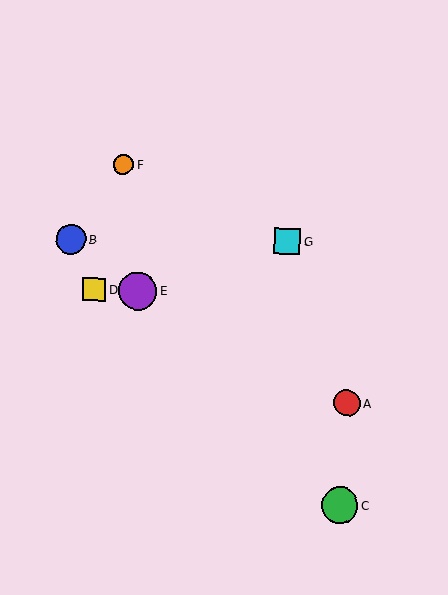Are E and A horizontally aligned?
No, E is at y≈291 and A is at y≈403.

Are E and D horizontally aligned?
Yes, both are at y≈291.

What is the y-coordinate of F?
Object F is at y≈165.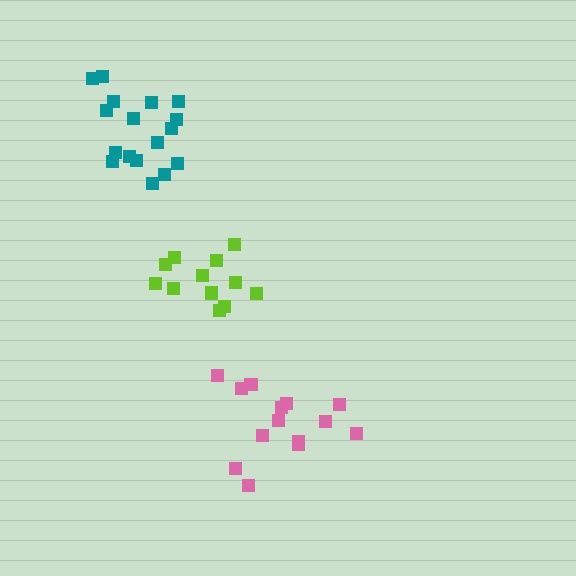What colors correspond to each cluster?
The clusters are colored: pink, teal, lime.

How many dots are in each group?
Group 1: 14 dots, Group 2: 17 dots, Group 3: 12 dots (43 total).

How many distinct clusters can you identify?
There are 3 distinct clusters.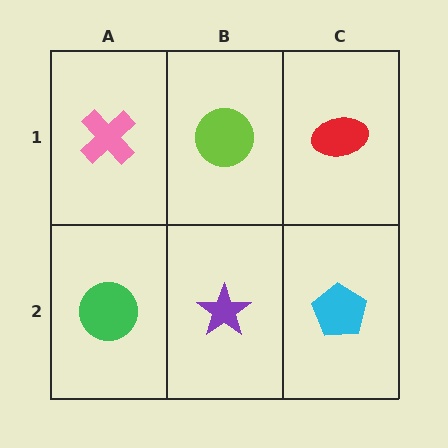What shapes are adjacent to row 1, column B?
A purple star (row 2, column B), a pink cross (row 1, column A), a red ellipse (row 1, column C).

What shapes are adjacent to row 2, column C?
A red ellipse (row 1, column C), a purple star (row 2, column B).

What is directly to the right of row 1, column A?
A lime circle.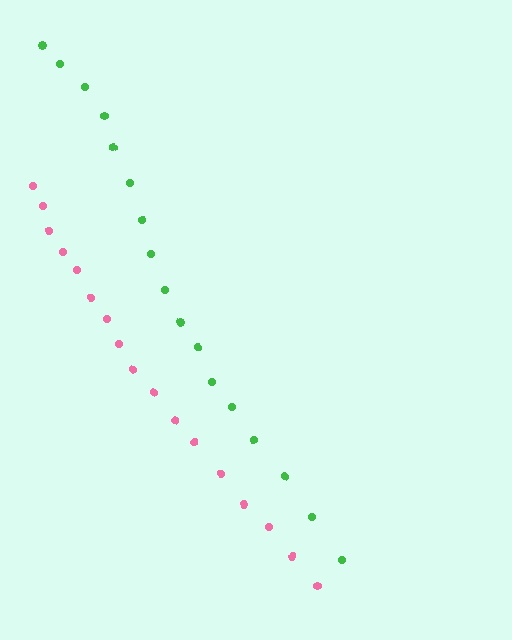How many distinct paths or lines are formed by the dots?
There are 2 distinct paths.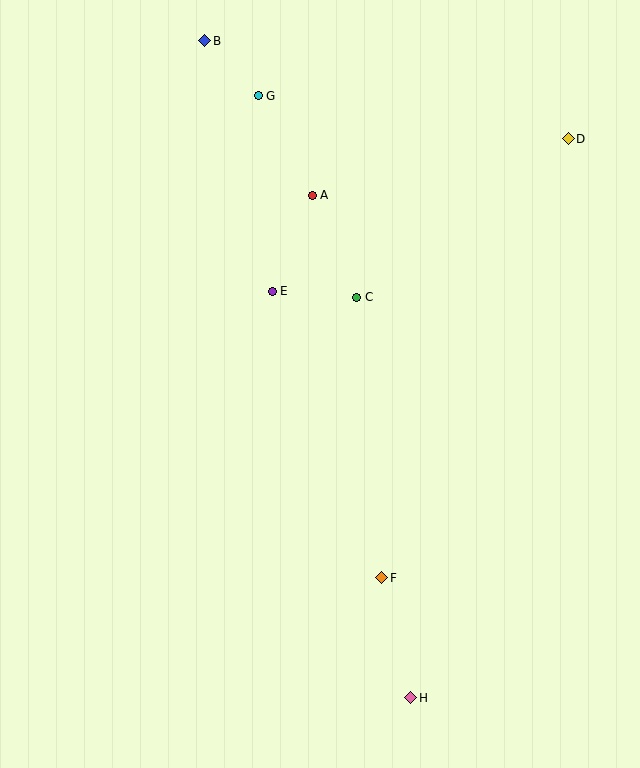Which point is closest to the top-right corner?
Point D is closest to the top-right corner.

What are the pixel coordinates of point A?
Point A is at (312, 195).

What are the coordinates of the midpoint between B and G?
The midpoint between B and G is at (232, 68).